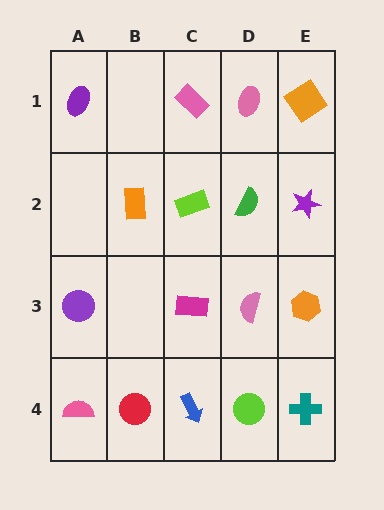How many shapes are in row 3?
4 shapes.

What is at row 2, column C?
A lime rectangle.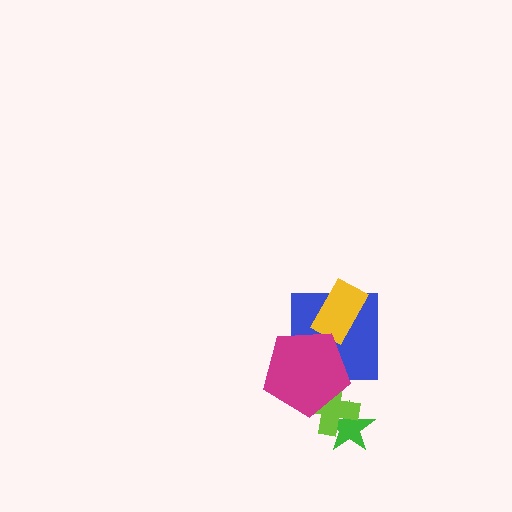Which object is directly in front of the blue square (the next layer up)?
The yellow rectangle is directly in front of the blue square.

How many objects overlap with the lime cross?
2 objects overlap with the lime cross.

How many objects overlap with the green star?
1 object overlaps with the green star.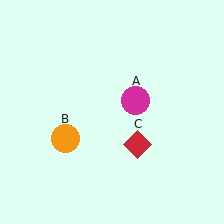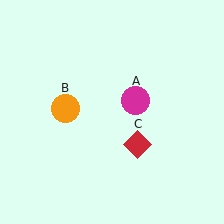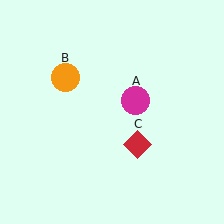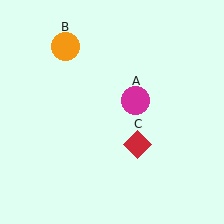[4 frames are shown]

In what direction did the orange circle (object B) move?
The orange circle (object B) moved up.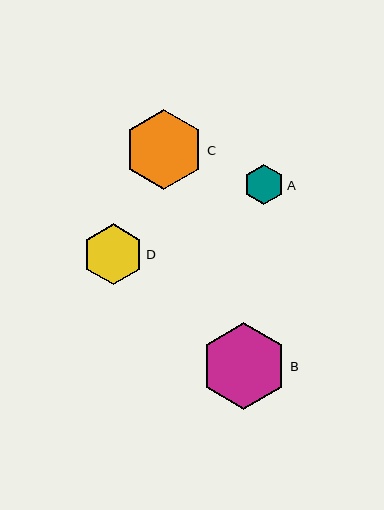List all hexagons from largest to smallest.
From largest to smallest: B, C, D, A.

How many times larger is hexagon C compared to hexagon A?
Hexagon C is approximately 2.0 times the size of hexagon A.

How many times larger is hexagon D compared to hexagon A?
Hexagon D is approximately 1.5 times the size of hexagon A.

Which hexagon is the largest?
Hexagon B is the largest with a size of approximately 87 pixels.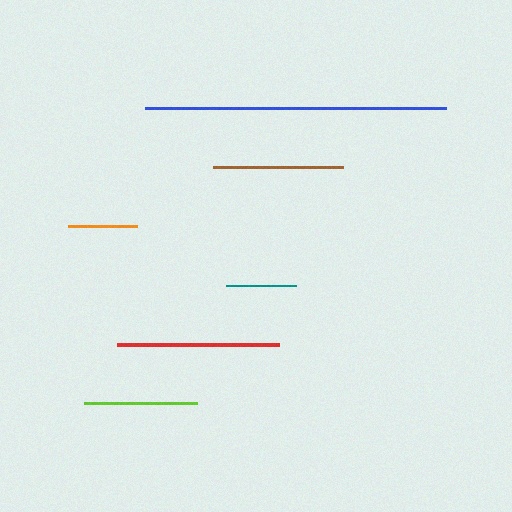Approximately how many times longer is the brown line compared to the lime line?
The brown line is approximately 1.1 times the length of the lime line.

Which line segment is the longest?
The blue line is the longest at approximately 302 pixels.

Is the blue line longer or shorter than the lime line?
The blue line is longer than the lime line.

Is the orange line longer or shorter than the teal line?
The teal line is longer than the orange line.